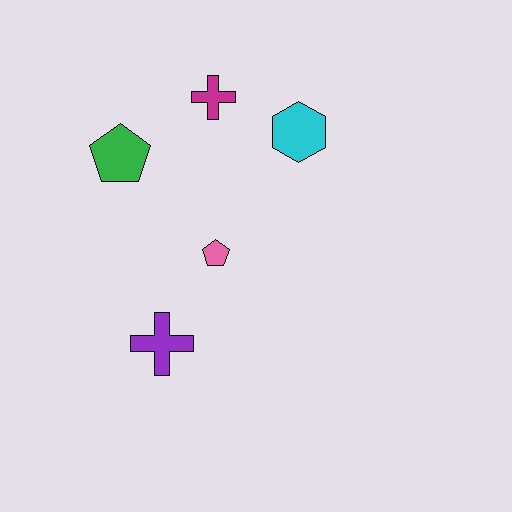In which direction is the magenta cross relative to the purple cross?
The magenta cross is above the purple cross.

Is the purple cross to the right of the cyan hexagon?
No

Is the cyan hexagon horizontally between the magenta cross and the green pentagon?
No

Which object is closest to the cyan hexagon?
The magenta cross is closest to the cyan hexagon.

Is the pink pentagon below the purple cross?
No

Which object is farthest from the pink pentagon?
The magenta cross is farthest from the pink pentagon.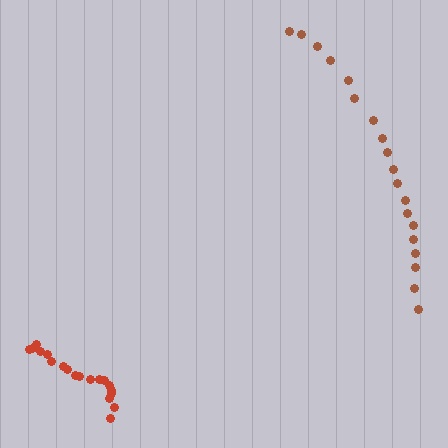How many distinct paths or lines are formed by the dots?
There are 2 distinct paths.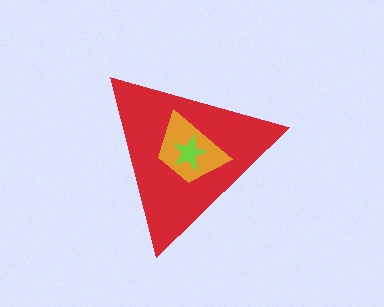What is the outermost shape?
The red triangle.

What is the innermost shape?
The lime star.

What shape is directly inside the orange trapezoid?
The lime star.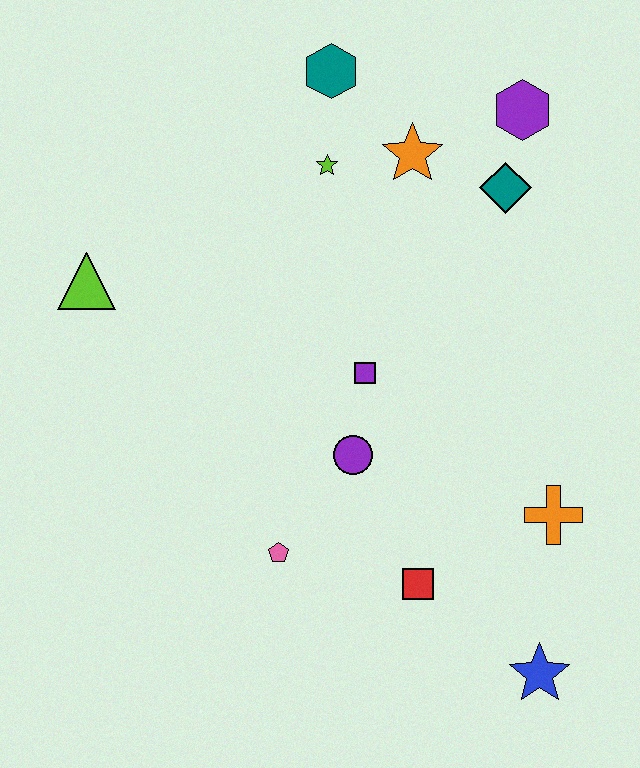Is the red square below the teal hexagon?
Yes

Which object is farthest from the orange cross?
The lime triangle is farthest from the orange cross.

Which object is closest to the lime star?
The orange star is closest to the lime star.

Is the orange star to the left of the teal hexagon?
No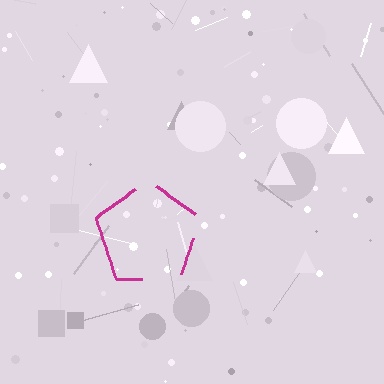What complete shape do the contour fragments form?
The contour fragments form a pentagon.